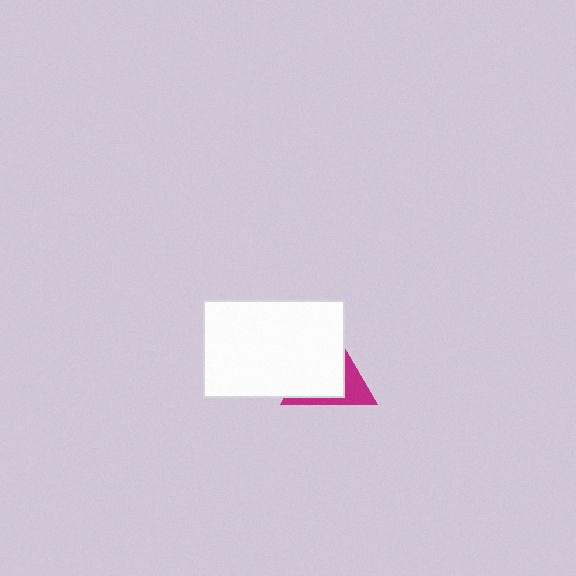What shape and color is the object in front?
The object in front is a white rectangle.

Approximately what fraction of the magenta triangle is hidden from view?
Roughly 66% of the magenta triangle is hidden behind the white rectangle.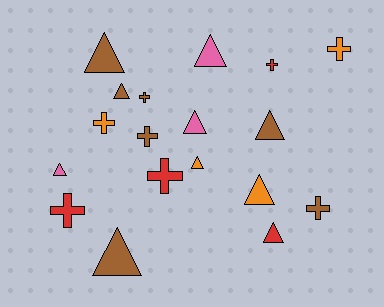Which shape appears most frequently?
Triangle, with 10 objects.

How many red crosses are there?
There are 3 red crosses.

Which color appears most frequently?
Brown, with 7 objects.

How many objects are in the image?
There are 18 objects.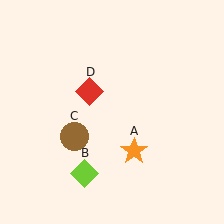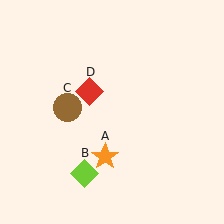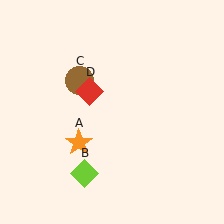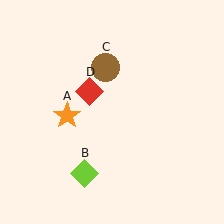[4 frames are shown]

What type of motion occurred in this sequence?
The orange star (object A), brown circle (object C) rotated clockwise around the center of the scene.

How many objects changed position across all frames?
2 objects changed position: orange star (object A), brown circle (object C).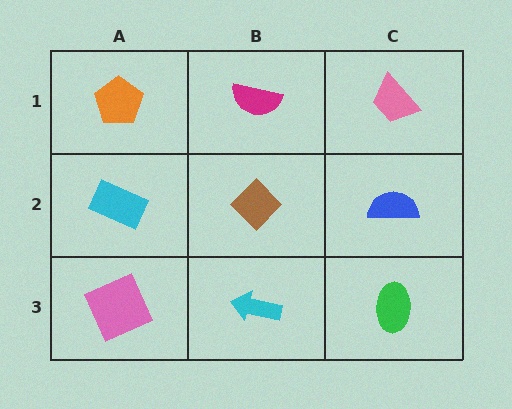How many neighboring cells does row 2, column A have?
3.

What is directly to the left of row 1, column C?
A magenta semicircle.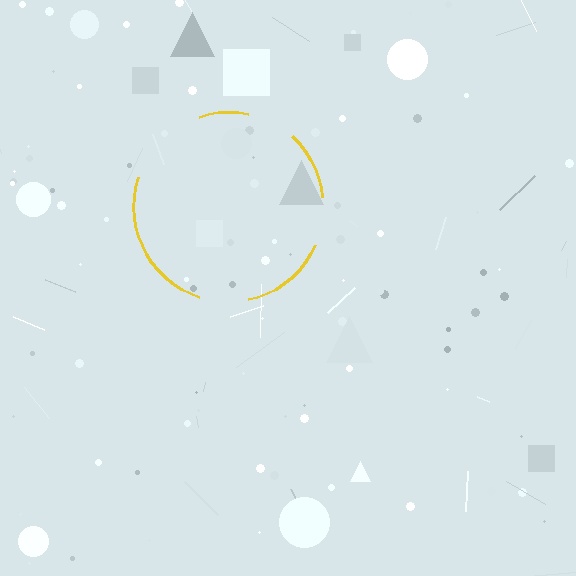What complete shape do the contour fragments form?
The contour fragments form a circle.